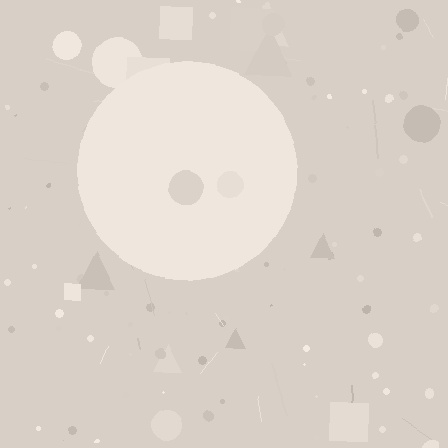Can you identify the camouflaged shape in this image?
The camouflaged shape is a circle.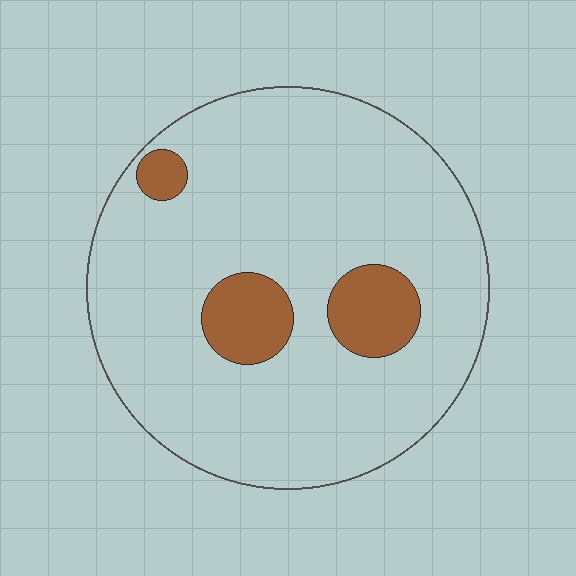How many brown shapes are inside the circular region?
3.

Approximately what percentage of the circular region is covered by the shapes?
Approximately 10%.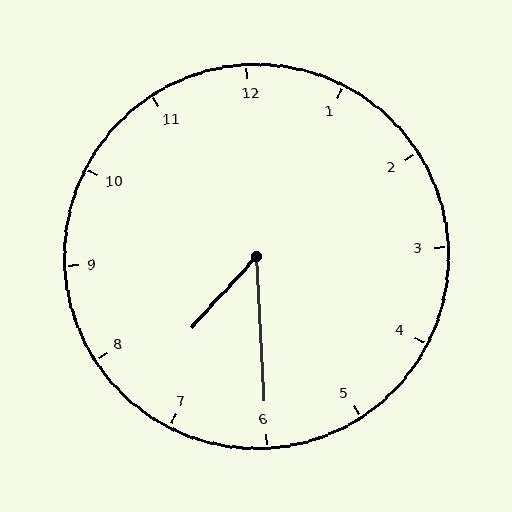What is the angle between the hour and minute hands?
Approximately 45 degrees.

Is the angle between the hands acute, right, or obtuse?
It is acute.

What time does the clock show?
7:30.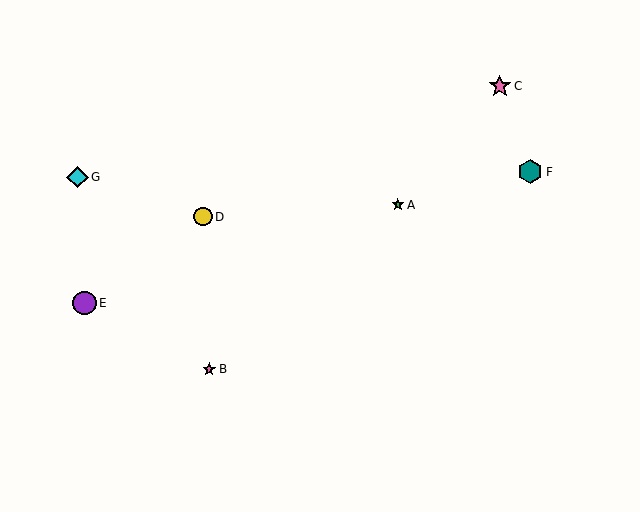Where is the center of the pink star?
The center of the pink star is at (209, 369).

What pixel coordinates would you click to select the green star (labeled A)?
Click at (398, 205) to select the green star A.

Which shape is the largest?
The teal hexagon (labeled F) is the largest.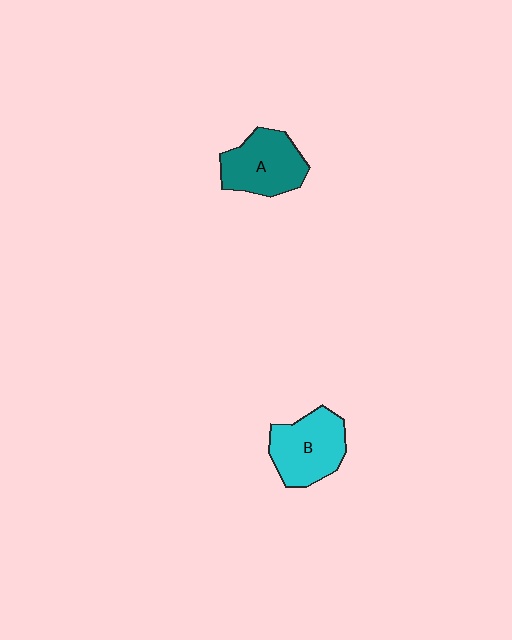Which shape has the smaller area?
Shape A (teal).